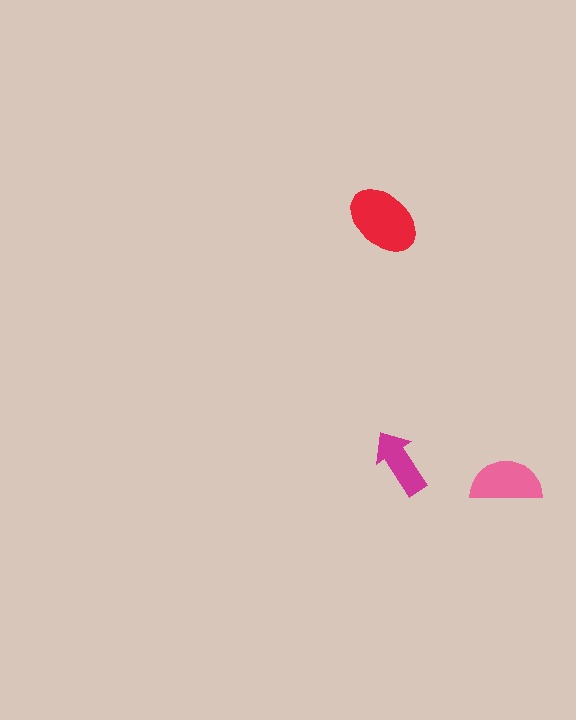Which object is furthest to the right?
The pink semicircle is rightmost.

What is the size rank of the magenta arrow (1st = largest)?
3rd.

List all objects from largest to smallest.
The red ellipse, the pink semicircle, the magenta arrow.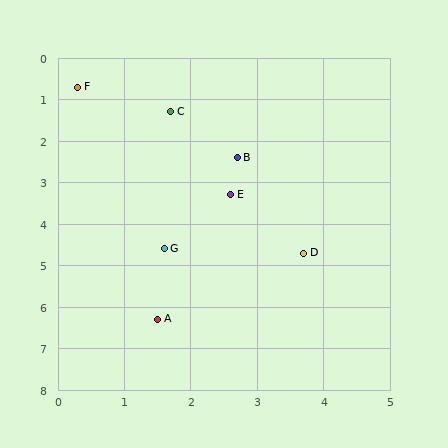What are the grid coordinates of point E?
Point E is at approximately (2.6, 3.3).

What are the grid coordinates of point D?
Point D is at approximately (3.7, 4.7).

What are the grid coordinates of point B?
Point B is at approximately (2.7, 2.4).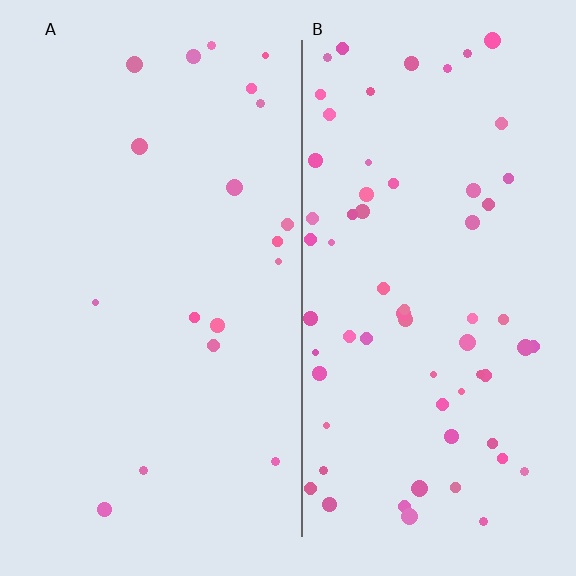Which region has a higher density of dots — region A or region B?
B (the right).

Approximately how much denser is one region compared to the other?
Approximately 3.4× — region B over region A.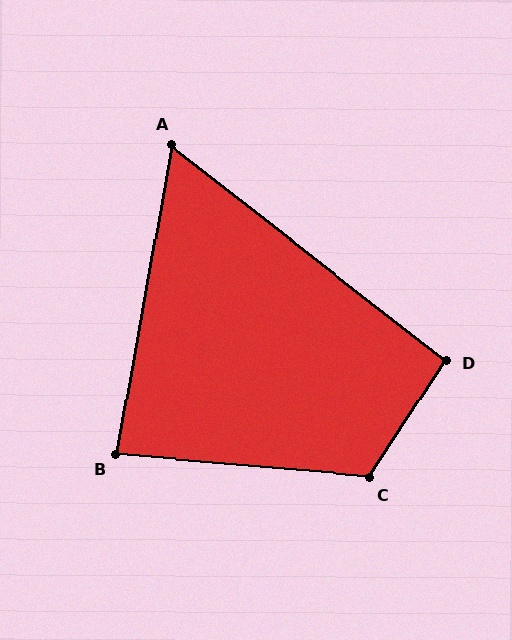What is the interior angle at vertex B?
Approximately 85 degrees (approximately right).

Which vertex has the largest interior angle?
C, at approximately 118 degrees.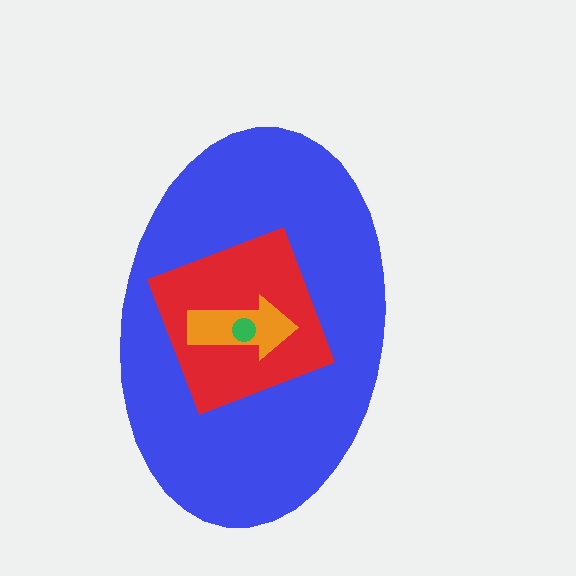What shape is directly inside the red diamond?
The orange arrow.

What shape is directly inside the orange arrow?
The green circle.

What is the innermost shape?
The green circle.